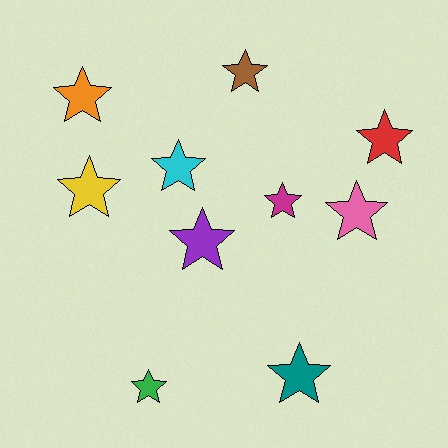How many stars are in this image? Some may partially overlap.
There are 10 stars.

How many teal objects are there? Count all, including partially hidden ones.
There is 1 teal object.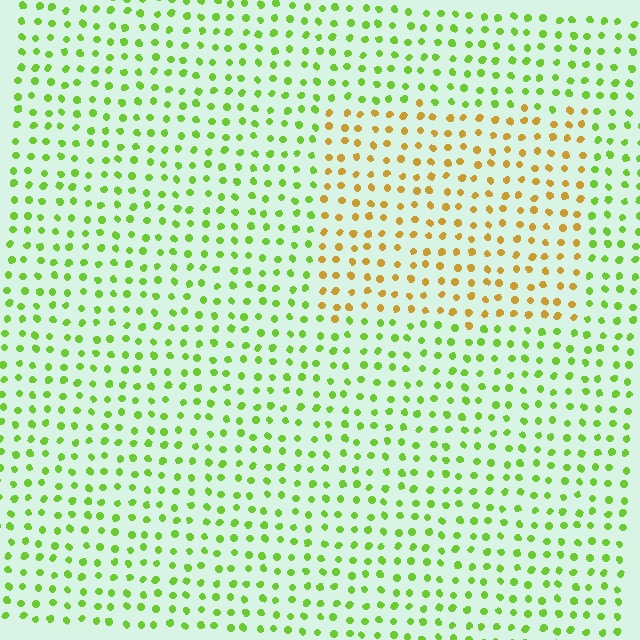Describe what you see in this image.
The image is filled with small lime elements in a uniform arrangement. A rectangle-shaped region is visible where the elements are tinted to a slightly different hue, forming a subtle color boundary.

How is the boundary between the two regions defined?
The boundary is defined purely by a slight shift in hue (about 55 degrees). Spacing, size, and orientation are identical on both sides.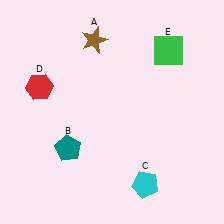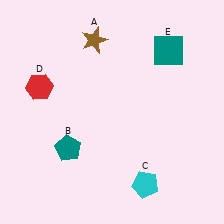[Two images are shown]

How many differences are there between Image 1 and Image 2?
There is 1 difference between the two images.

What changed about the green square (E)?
In Image 1, E is green. In Image 2, it changed to teal.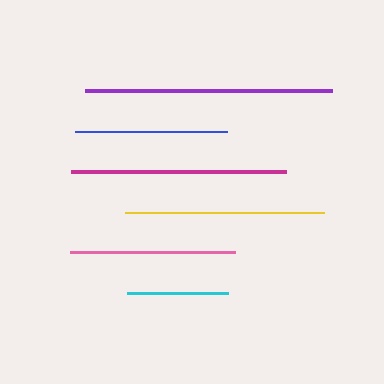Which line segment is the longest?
The purple line is the longest at approximately 247 pixels.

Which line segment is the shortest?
The cyan line is the shortest at approximately 101 pixels.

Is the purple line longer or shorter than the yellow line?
The purple line is longer than the yellow line.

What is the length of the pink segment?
The pink segment is approximately 165 pixels long.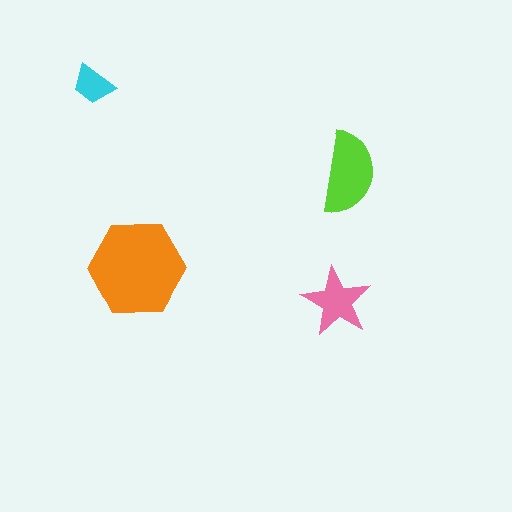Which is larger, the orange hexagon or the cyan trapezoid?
The orange hexagon.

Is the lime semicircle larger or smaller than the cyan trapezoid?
Larger.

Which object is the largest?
The orange hexagon.